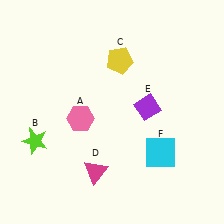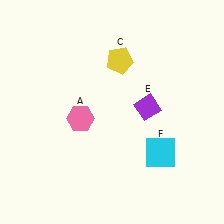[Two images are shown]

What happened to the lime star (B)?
The lime star (B) was removed in Image 2. It was in the bottom-left area of Image 1.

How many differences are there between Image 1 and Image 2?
There are 2 differences between the two images.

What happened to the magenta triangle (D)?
The magenta triangle (D) was removed in Image 2. It was in the bottom-left area of Image 1.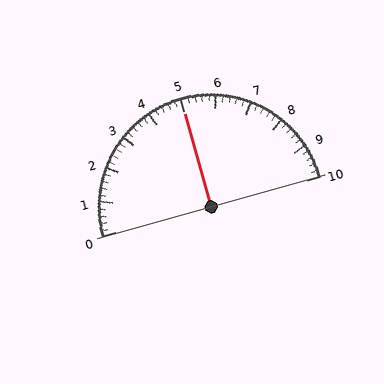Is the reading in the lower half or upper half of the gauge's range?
The reading is in the upper half of the range (0 to 10).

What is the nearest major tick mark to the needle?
The nearest major tick mark is 5.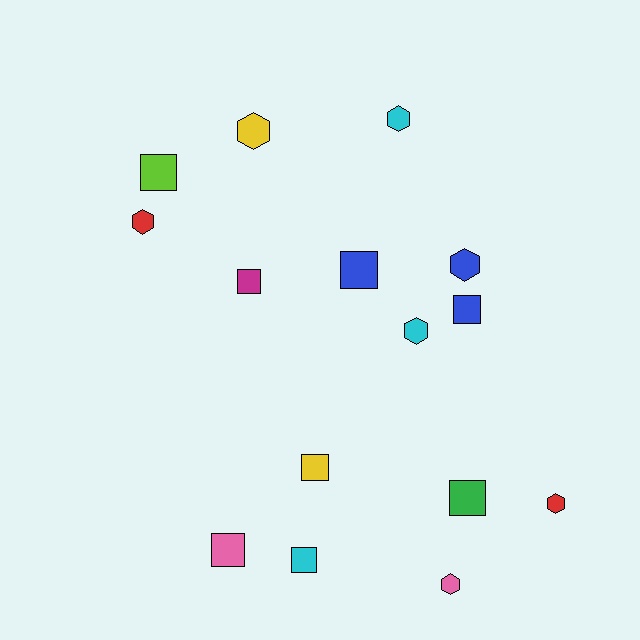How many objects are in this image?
There are 15 objects.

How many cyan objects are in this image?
There are 3 cyan objects.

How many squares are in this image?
There are 8 squares.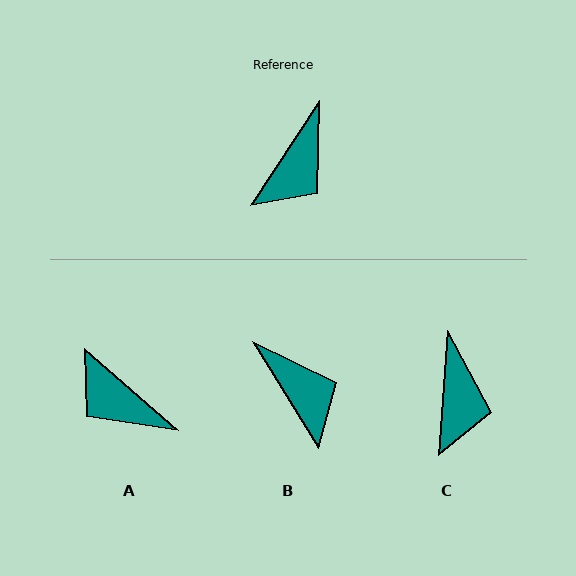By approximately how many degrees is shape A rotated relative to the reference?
Approximately 98 degrees clockwise.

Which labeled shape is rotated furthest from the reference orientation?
A, about 98 degrees away.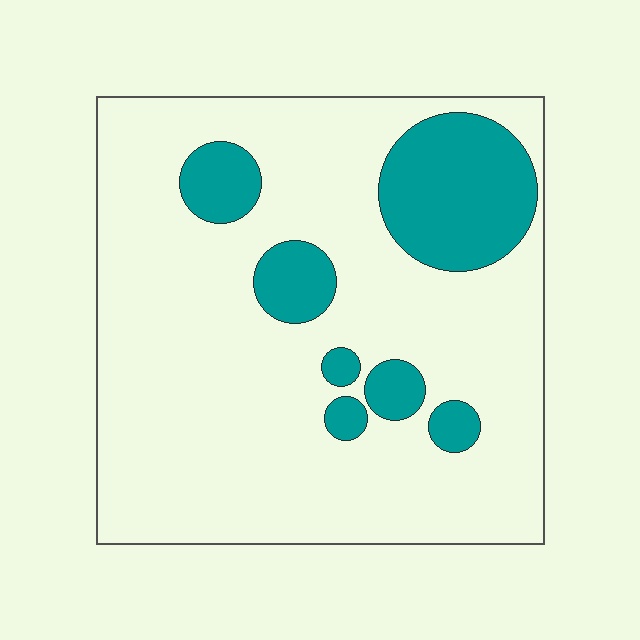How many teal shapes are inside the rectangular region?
7.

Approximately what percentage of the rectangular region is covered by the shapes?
Approximately 20%.